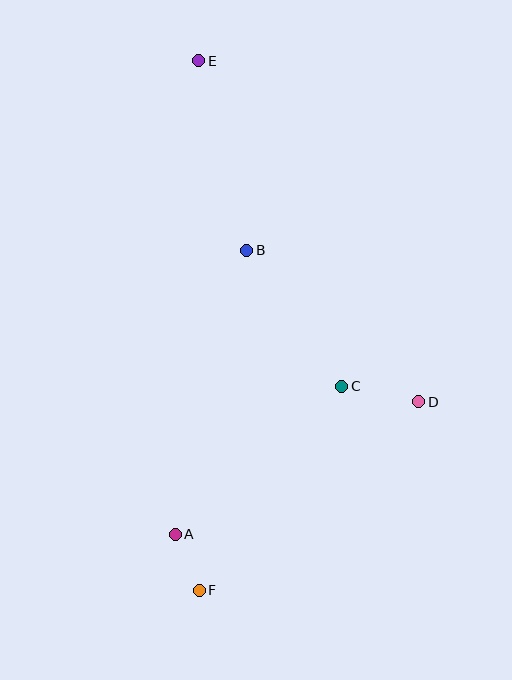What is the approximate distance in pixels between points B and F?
The distance between B and F is approximately 343 pixels.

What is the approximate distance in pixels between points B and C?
The distance between B and C is approximately 166 pixels.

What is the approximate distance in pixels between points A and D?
The distance between A and D is approximately 277 pixels.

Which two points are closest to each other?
Points A and F are closest to each other.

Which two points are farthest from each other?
Points E and F are farthest from each other.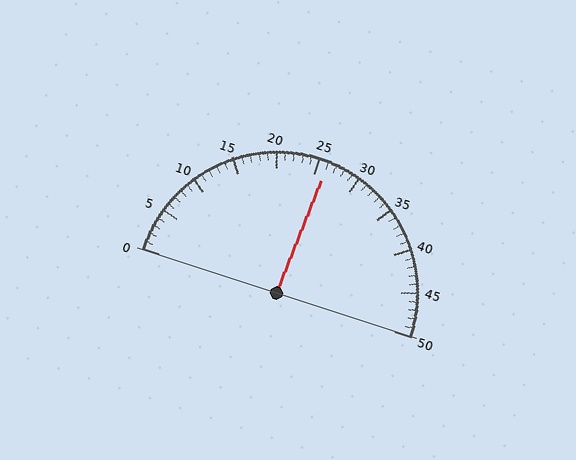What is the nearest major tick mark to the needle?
The nearest major tick mark is 25.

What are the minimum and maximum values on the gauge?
The gauge ranges from 0 to 50.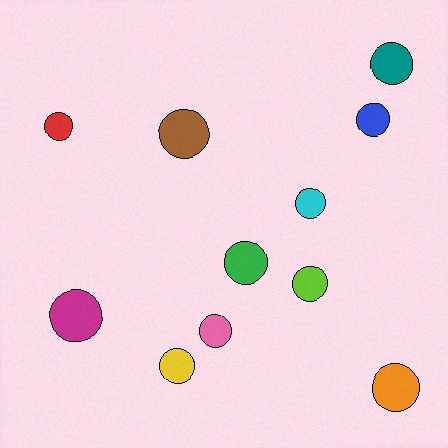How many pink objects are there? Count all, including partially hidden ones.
There is 1 pink object.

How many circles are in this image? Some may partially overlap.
There are 11 circles.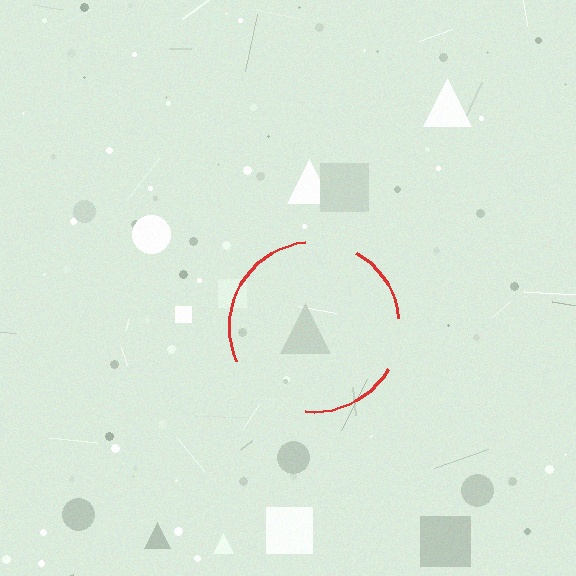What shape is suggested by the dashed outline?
The dashed outline suggests a circle.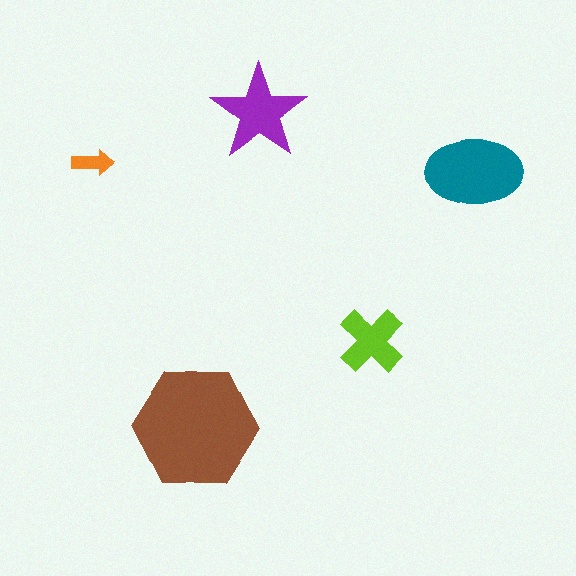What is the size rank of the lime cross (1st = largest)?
4th.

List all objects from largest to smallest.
The brown hexagon, the teal ellipse, the purple star, the lime cross, the orange arrow.